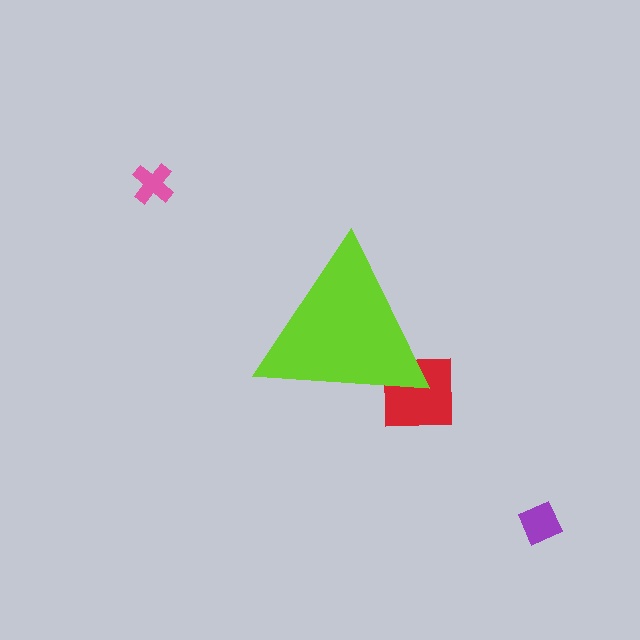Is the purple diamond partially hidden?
No, the purple diamond is fully visible.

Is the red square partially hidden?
Yes, the red square is partially hidden behind the lime triangle.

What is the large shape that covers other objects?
A lime triangle.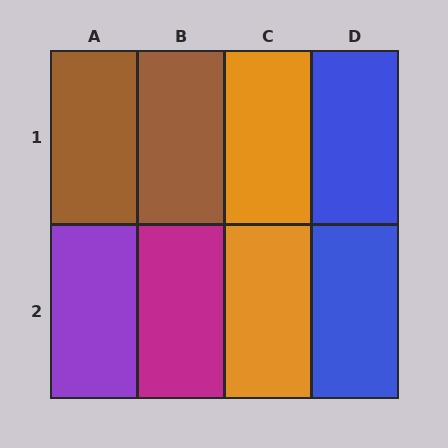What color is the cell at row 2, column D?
Blue.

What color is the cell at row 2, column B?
Magenta.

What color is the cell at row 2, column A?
Purple.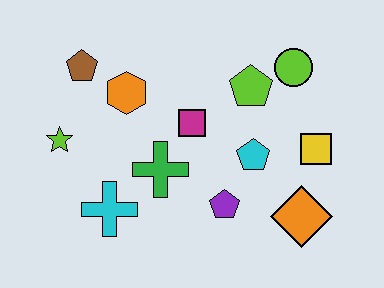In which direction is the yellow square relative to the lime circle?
The yellow square is below the lime circle.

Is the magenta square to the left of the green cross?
No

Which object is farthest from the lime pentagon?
The lime star is farthest from the lime pentagon.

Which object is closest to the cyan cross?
The green cross is closest to the cyan cross.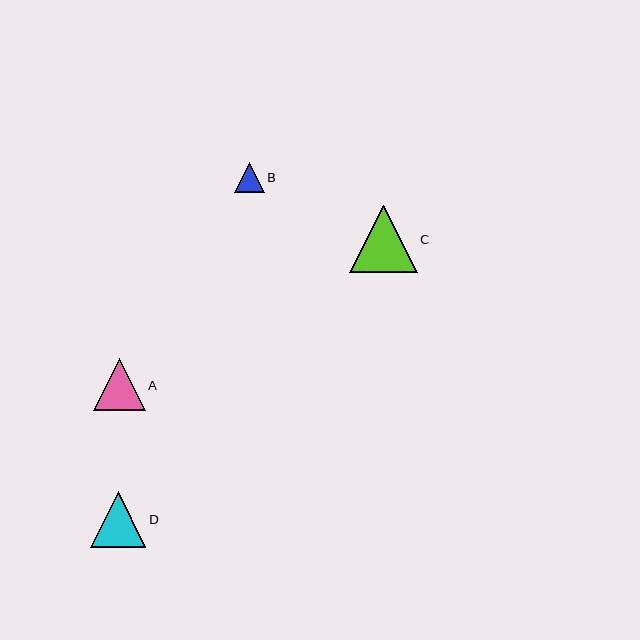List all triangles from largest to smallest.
From largest to smallest: C, D, A, B.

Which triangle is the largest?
Triangle C is the largest with a size of approximately 68 pixels.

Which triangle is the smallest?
Triangle B is the smallest with a size of approximately 30 pixels.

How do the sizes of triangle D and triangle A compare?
Triangle D and triangle A are approximately the same size.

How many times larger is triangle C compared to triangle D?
Triangle C is approximately 1.2 times the size of triangle D.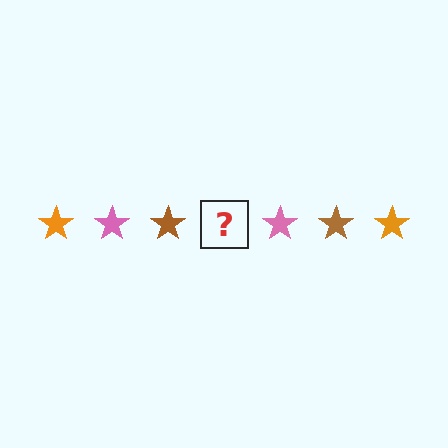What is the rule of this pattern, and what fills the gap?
The rule is that the pattern cycles through orange, pink, brown stars. The gap should be filled with an orange star.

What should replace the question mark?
The question mark should be replaced with an orange star.